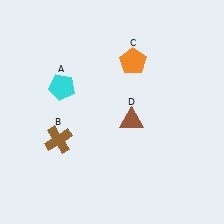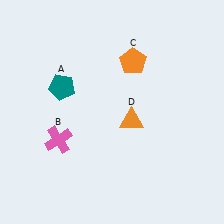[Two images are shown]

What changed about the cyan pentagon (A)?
In Image 1, A is cyan. In Image 2, it changed to teal.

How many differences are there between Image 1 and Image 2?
There are 3 differences between the two images.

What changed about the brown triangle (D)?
In Image 1, D is brown. In Image 2, it changed to orange.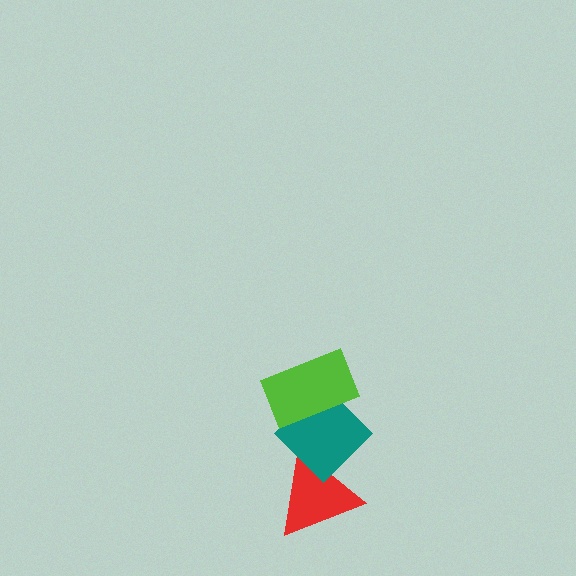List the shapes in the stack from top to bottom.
From top to bottom: the lime rectangle, the teal diamond, the red triangle.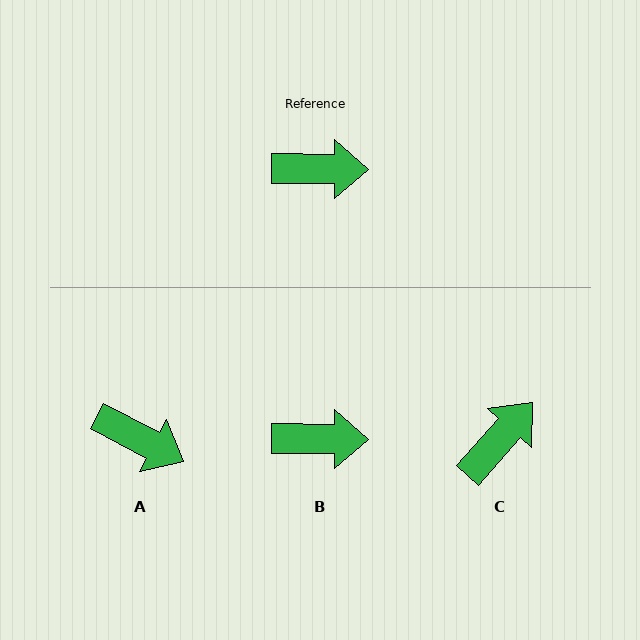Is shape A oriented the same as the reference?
No, it is off by about 28 degrees.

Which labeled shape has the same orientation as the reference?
B.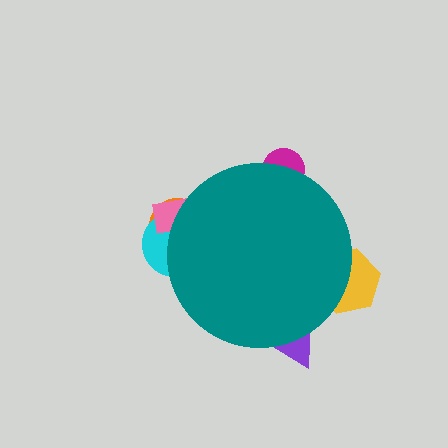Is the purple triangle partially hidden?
Yes, the purple triangle is partially hidden behind the teal circle.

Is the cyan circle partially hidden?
Yes, the cyan circle is partially hidden behind the teal circle.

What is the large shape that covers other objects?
A teal circle.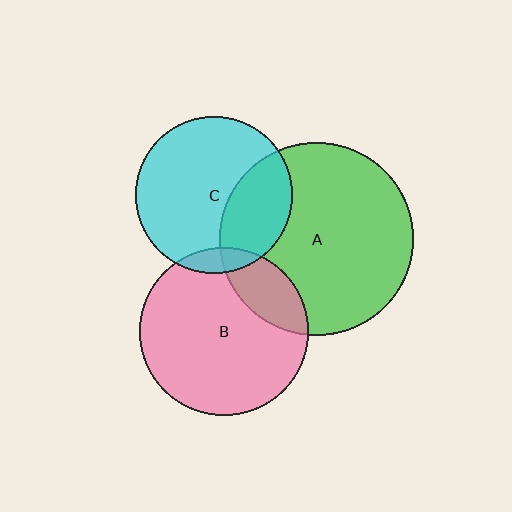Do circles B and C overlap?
Yes.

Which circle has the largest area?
Circle A (green).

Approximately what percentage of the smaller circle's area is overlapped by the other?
Approximately 10%.